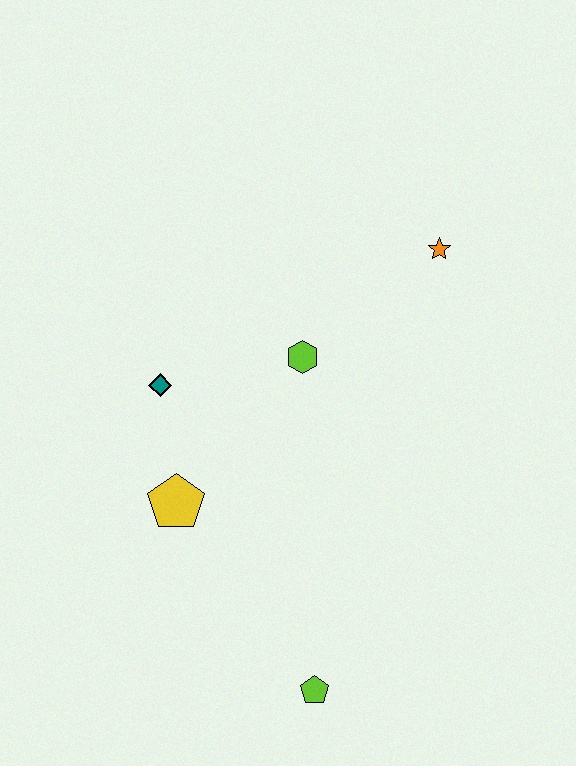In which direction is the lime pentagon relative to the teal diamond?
The lime pentagon is below the teal diamond.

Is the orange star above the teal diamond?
Yes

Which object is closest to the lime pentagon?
The yellow pentagon is closest to the lime pentagon.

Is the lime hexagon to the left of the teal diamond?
No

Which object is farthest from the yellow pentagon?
The orange star is farthest from the yellow pentagon.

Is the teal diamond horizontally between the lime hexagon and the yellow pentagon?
No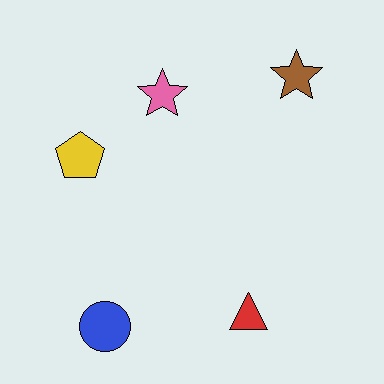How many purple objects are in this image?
There are no purple objects.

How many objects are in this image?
There are 5 objects.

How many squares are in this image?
There are no squares.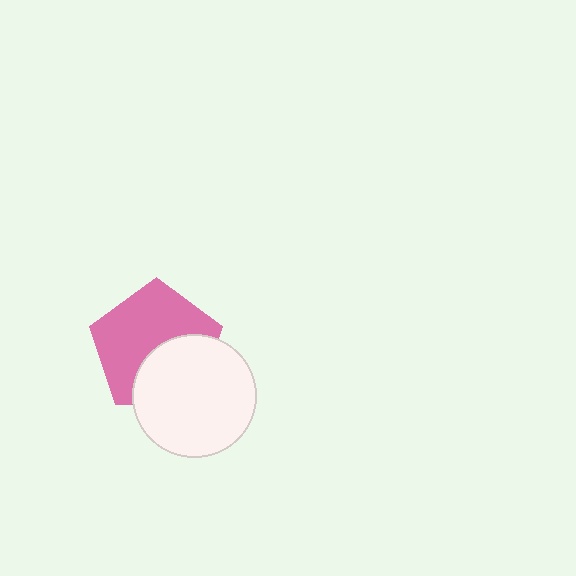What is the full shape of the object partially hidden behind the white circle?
The partially hidden object is a pink pentagon.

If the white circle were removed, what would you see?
You would see the complete pink pentagon.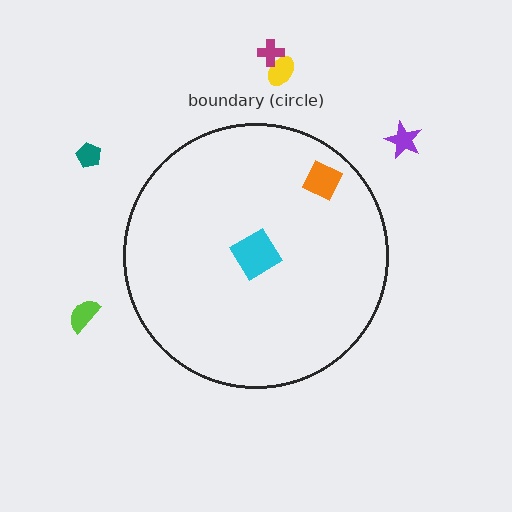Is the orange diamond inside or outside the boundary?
Inside.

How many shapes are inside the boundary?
2 inside, 5 outside.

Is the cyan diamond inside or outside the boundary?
Inside.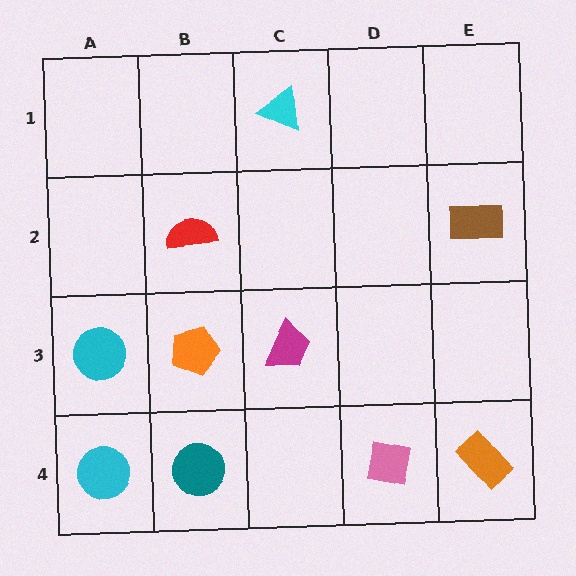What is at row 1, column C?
A cyan triangle.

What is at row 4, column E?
An orange rectangle.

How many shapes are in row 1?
1 shape.